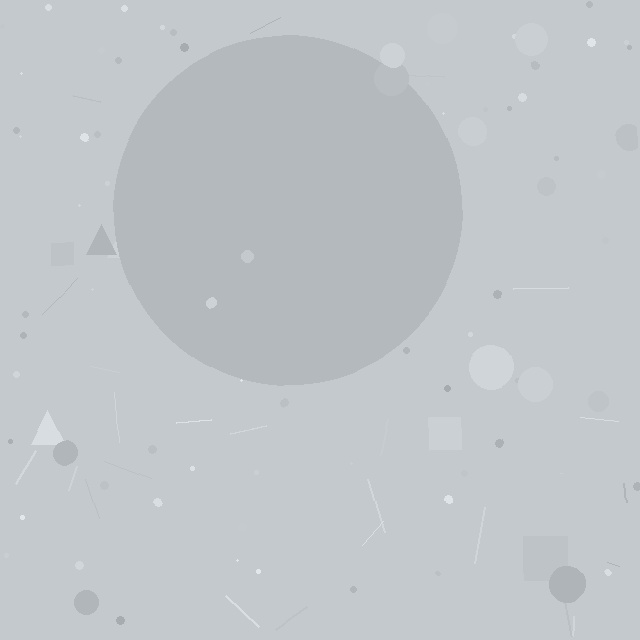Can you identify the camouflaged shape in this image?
The camouflaged shape is a circle.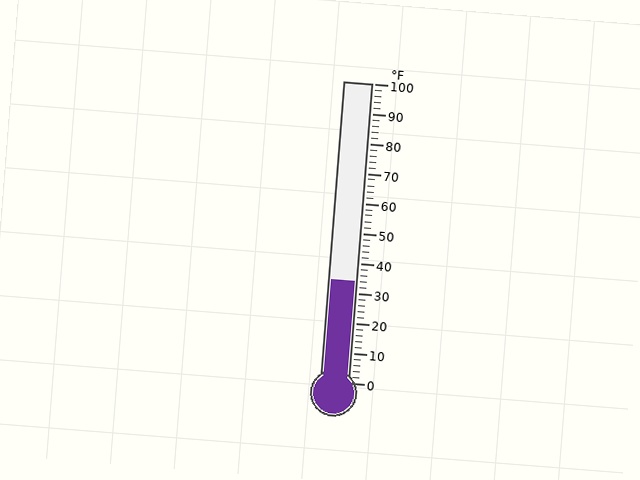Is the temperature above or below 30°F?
The temperature is above 30°F.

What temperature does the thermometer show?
The thermometer shows approximately 34°F.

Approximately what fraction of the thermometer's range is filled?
The thermometer is filled to approximately 35% of its range.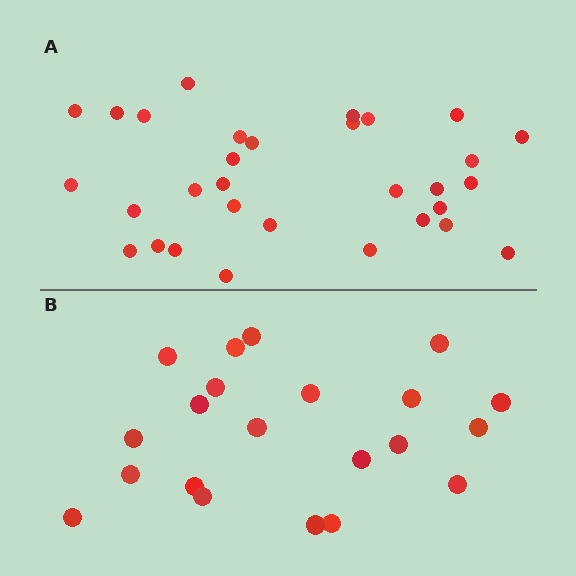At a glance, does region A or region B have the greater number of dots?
Region A (the top region) has more dots.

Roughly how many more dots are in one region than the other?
Region A has roughly 10 or so more dots than region B.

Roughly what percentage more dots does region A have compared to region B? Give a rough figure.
About 50% more.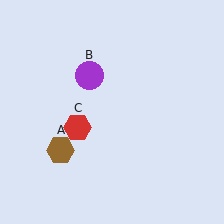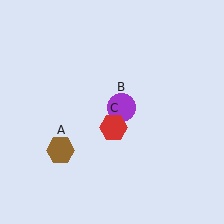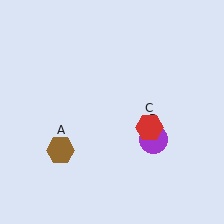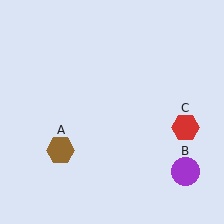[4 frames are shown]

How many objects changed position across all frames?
2 objects changed position: purple circle (object B), red hexagon (object C).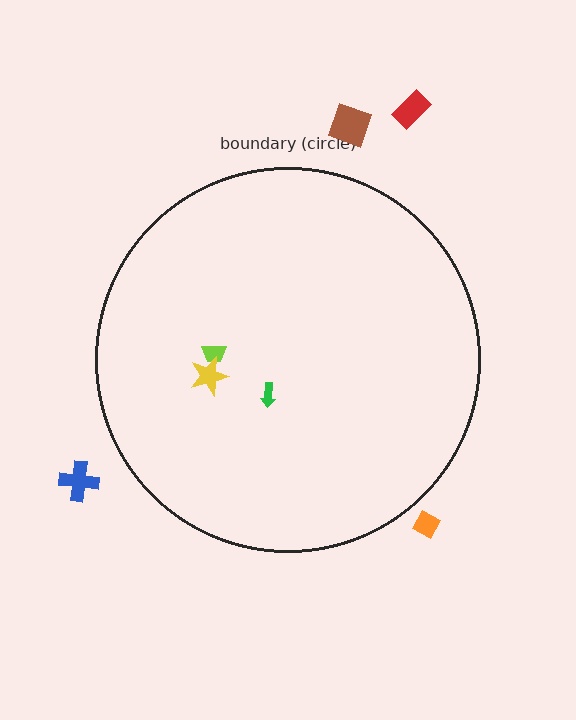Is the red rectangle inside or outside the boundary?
Outside.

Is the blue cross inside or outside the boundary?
Outside.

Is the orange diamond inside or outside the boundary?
Outside.